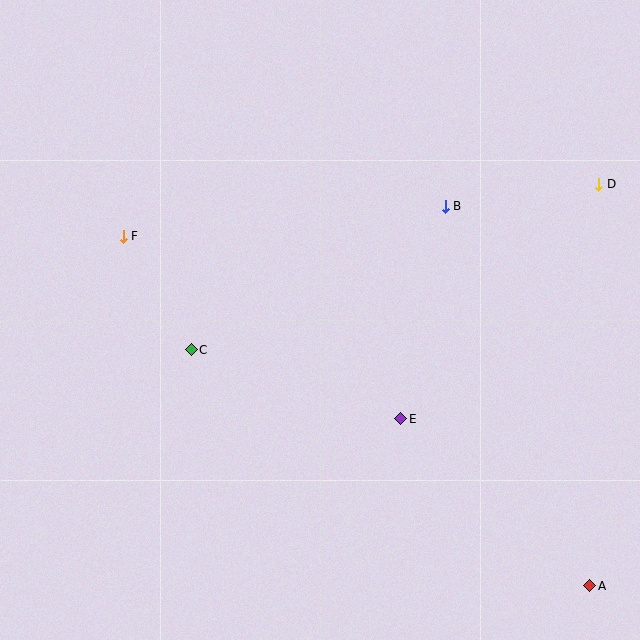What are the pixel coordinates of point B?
Point B is at (445, 206).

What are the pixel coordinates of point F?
Point F is at (123, 236).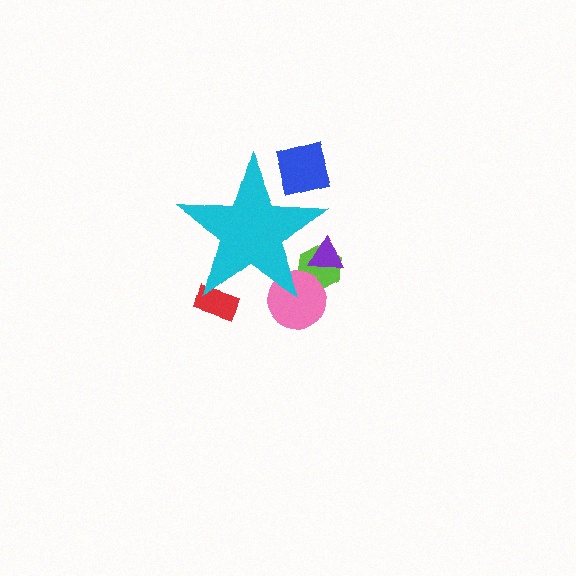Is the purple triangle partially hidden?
Yes, the purple triangle is partially hidden behind the cyan star.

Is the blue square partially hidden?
Yes, the blue square is partially hidden behind the cyan star.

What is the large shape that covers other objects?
A cyan star.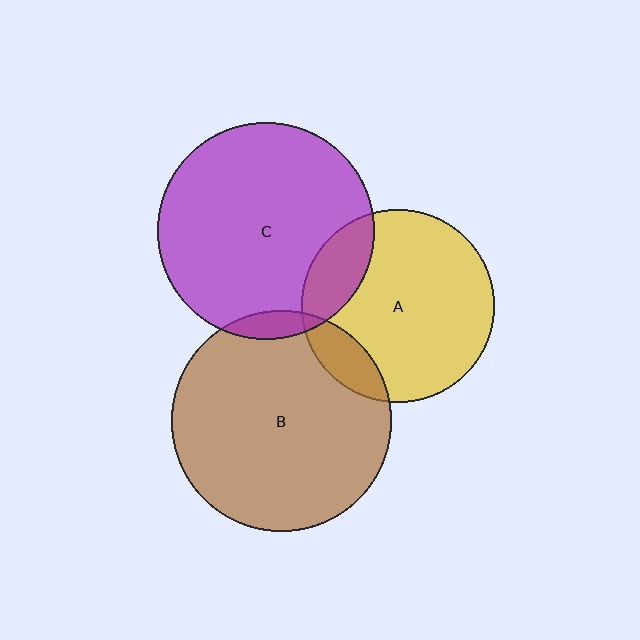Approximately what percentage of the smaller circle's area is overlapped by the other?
Approximately 5%.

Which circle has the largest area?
Circle B (brown).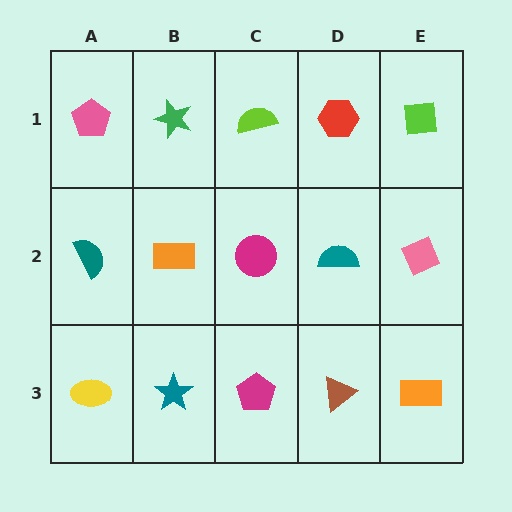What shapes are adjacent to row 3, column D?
A teal semicircle (row 2, column D), a magenta pentagon (row 3, column C), an orange rectangle (row 3, column E).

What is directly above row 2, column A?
A pink pentagon.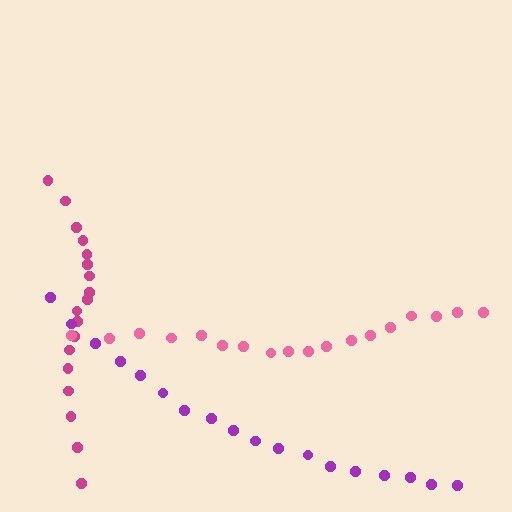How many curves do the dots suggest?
There are 3 distinct paths.